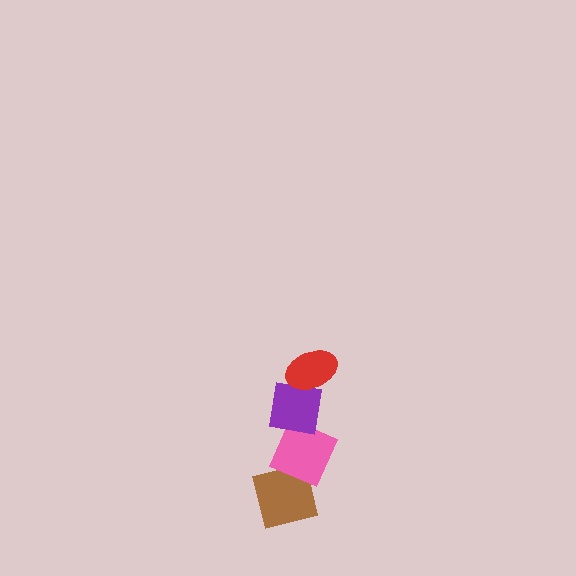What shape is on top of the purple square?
The red ellipse is on top of the purple square.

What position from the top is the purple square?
The purple square is 2nd from the top.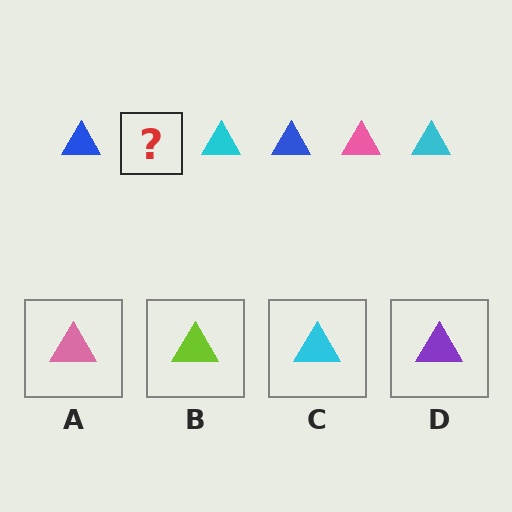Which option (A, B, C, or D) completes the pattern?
A.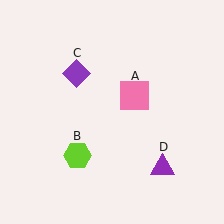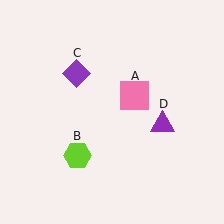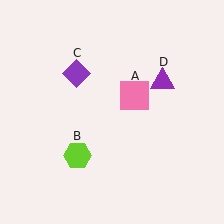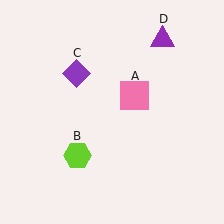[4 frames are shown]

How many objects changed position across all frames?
1 object changed position: purple triangle (object D).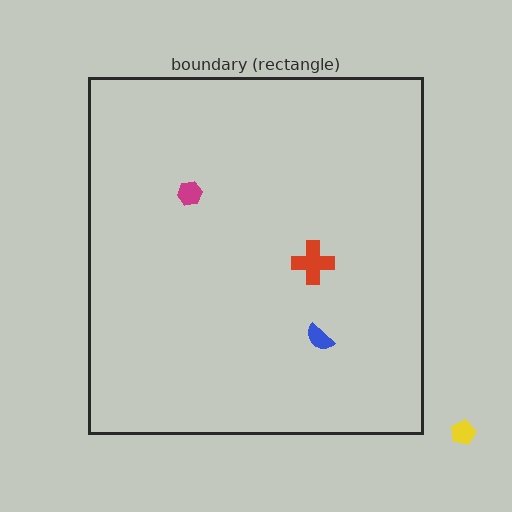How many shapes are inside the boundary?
3 inside, 1 outside.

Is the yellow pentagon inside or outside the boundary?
Outside.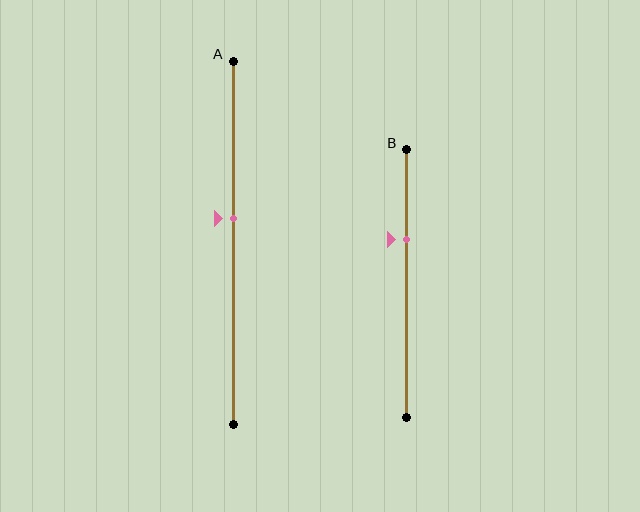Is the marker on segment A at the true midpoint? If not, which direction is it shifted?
No, the marker on segment A is shifted upward by about 7% of the segment length.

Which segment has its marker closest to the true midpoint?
Segment A has its marker closest to the true midpoint.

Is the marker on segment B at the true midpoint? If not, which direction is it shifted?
No, the marker on segment B is shifted upward by about 16% of the segment length.